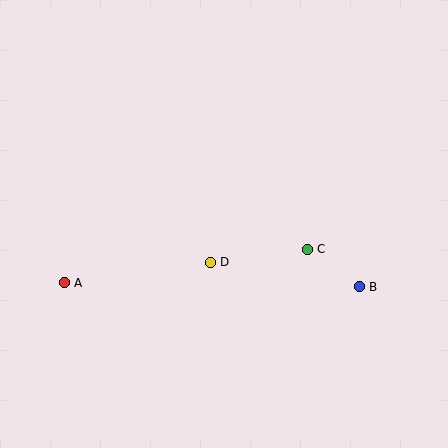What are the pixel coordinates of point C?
Point C is at (307, 249).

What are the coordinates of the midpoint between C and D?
The midpoint between C and D is at (259, 256).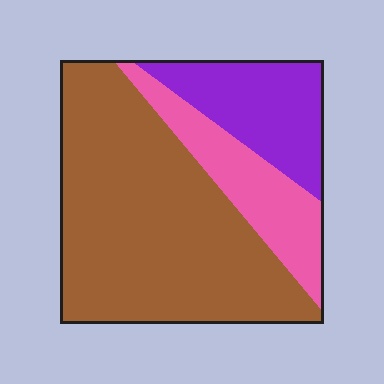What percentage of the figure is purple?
Purple takes up about one fifth (1/5) of the figure.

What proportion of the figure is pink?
Pink takes up about one fifth (1/5) of the figure.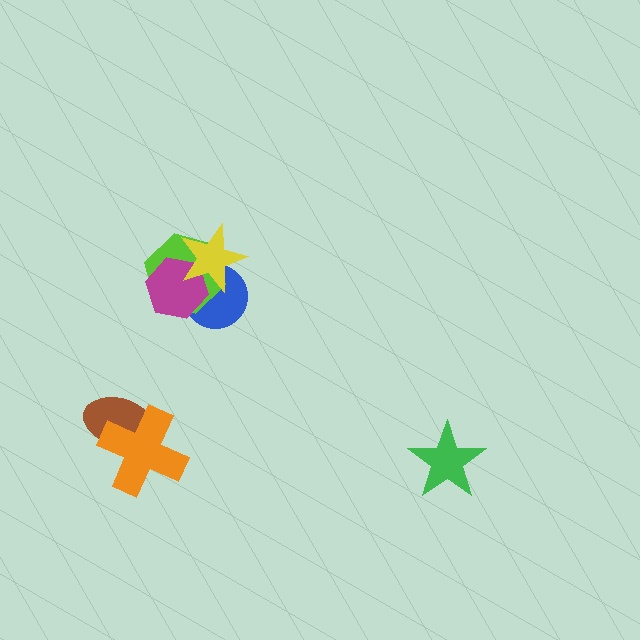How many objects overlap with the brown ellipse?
1 object overlaps with the brown ellipse.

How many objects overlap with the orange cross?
1 object overlaps with the orange cross.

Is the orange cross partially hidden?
No, no other shape covers it.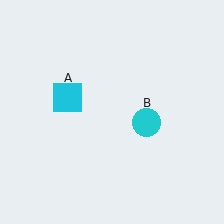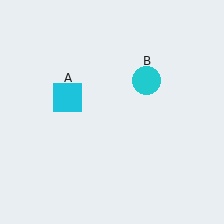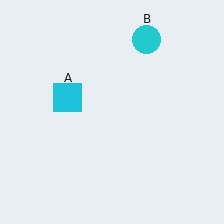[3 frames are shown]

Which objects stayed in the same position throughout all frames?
Cyan square (object A) remained stationary.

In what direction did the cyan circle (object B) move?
The cyan circle (object B) moved up.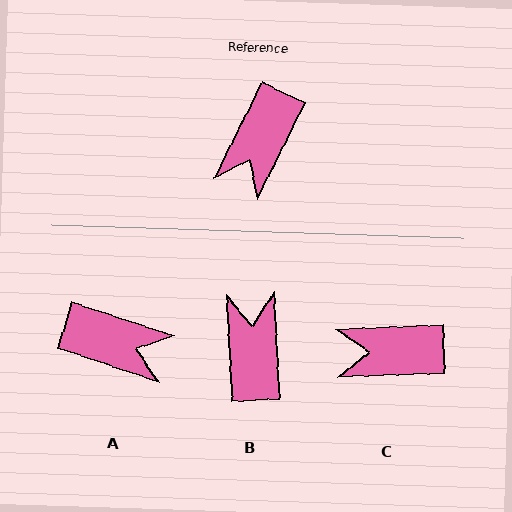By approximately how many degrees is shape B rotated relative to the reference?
Approximately 150 degrees clockwise.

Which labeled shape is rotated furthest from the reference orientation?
B, about 150 degrees away.